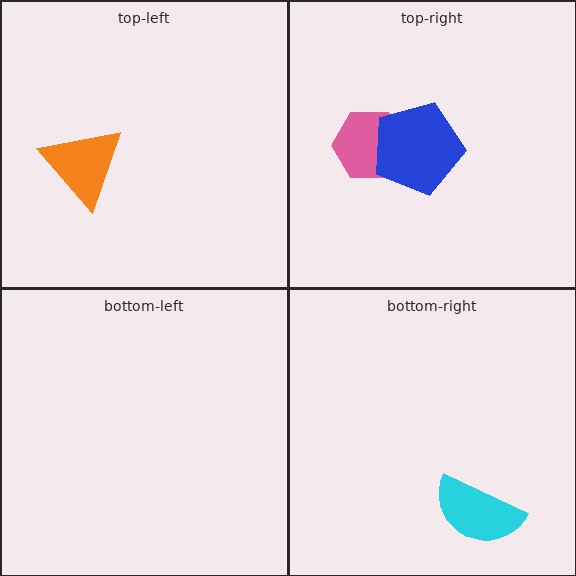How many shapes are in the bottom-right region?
1.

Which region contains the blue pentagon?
The top-right region.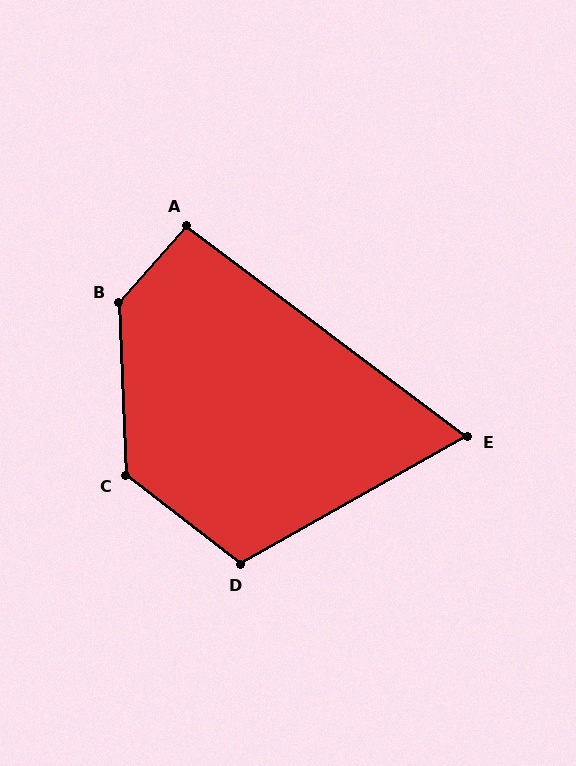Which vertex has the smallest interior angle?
E, at approximately 66 degrees.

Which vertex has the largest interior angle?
B, at approximately 137 degrees.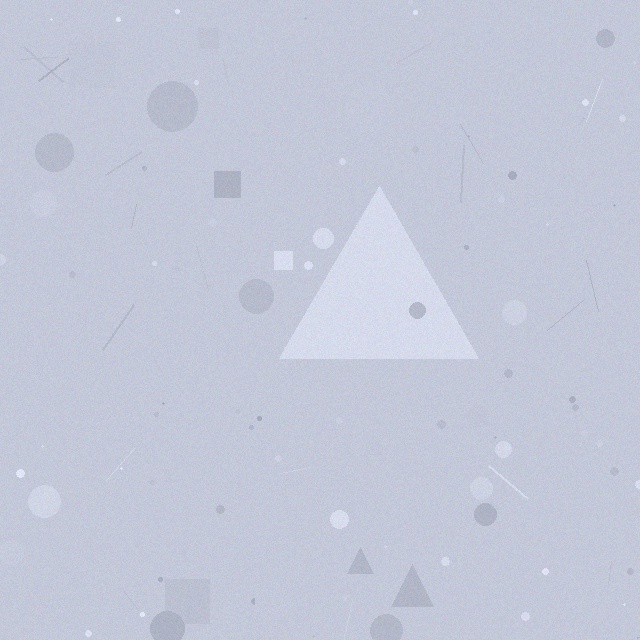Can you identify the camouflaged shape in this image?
The camouflaged shape is a triangle.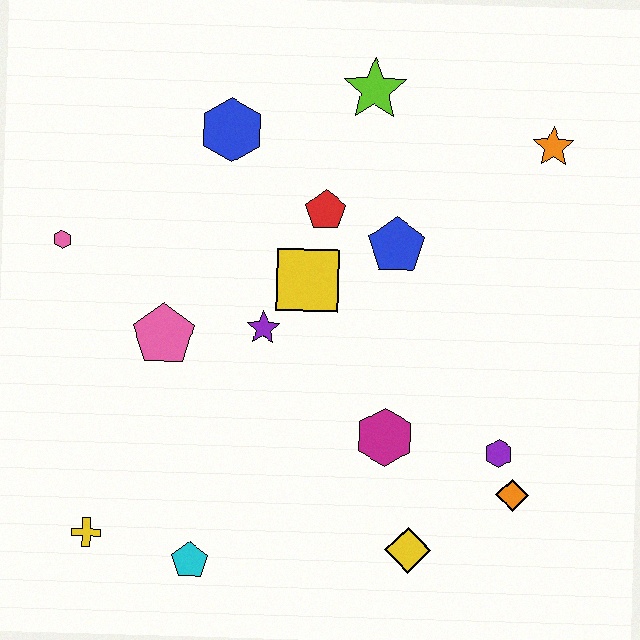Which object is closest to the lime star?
The red pentagon is closest to the lime star.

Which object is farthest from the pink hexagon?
The orange diamond is farthest from the pink hexagon.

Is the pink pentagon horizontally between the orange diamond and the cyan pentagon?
No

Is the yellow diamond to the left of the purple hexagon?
Yes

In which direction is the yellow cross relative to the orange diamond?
The yellow cross is to the left of the orange diamond.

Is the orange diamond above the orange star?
No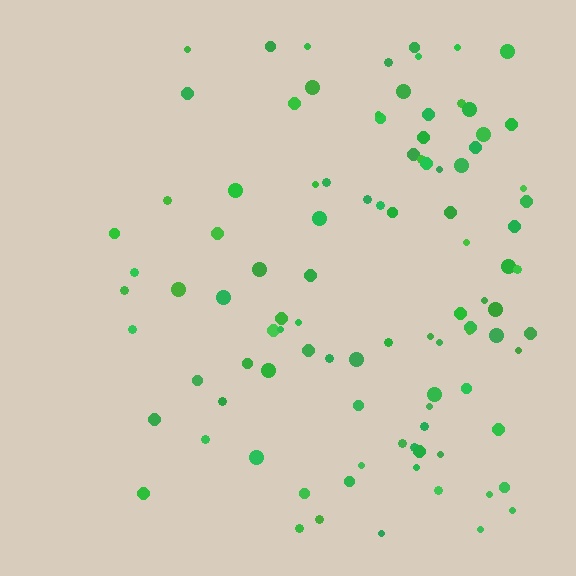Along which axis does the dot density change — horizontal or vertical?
Horizontal.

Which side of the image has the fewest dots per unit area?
The left.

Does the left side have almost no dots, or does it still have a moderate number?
Still a moderate number, just noticeably fewer than the right.